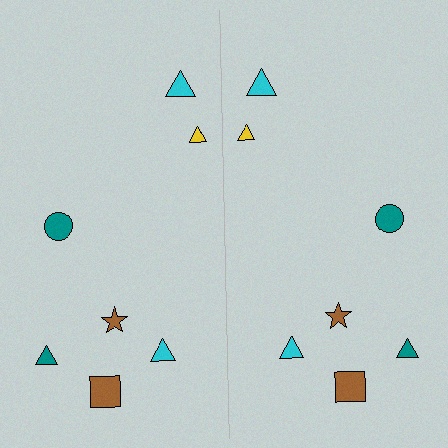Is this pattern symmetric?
Yes, this pattern has bilateral (reflection) symmetry.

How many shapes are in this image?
There are 14 shapes in this image.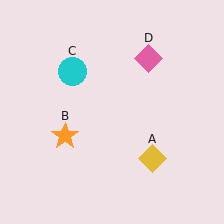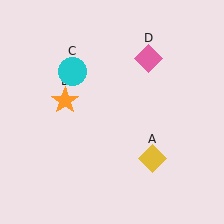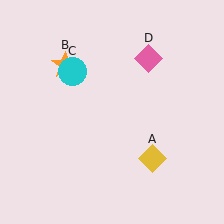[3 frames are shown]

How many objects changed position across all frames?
1 object changed position: orange star (object B).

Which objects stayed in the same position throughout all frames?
Yellow diamond (object A) and cyan circle (object C) and pink diamond (object D) remained stationary.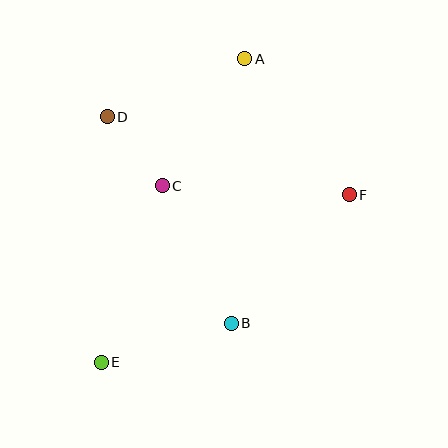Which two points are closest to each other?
Points C and D are closest to each other.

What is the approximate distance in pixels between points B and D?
The distance between B and D is approximately 241 pixels.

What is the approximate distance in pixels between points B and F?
The distance between B and F is approximately 175 pixels.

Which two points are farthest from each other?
Points A and E are farthest from each other.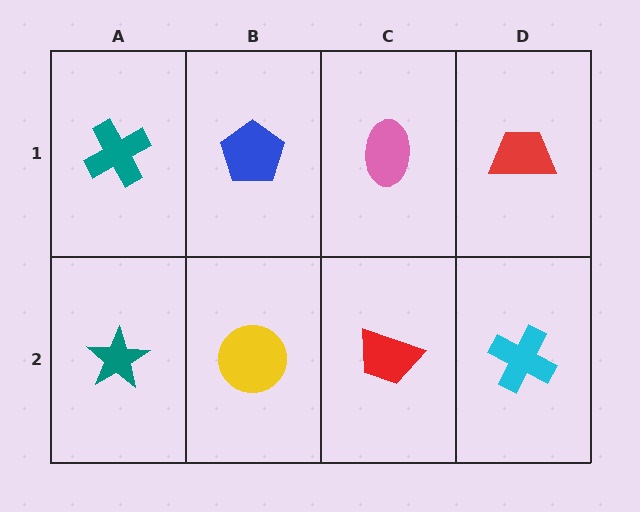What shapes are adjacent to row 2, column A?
A teal cross (row 1, column A), a yellow circle (row 2, column B).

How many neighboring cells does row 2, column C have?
3.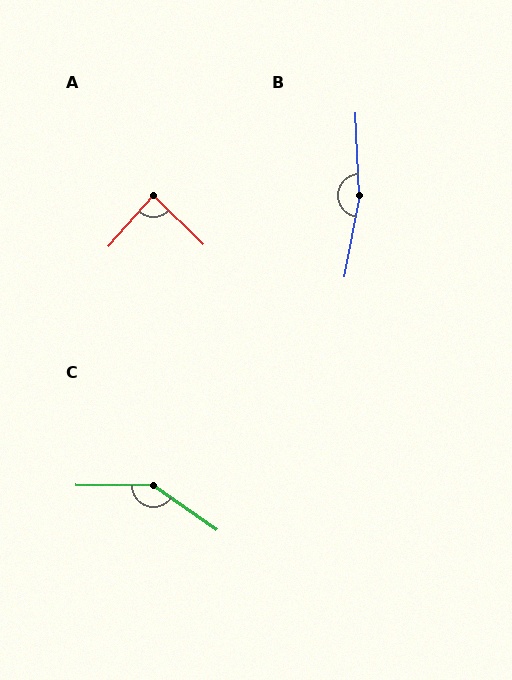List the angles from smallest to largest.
A (87°), C (145°), B (167°).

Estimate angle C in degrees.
Approximately 145 degrees.